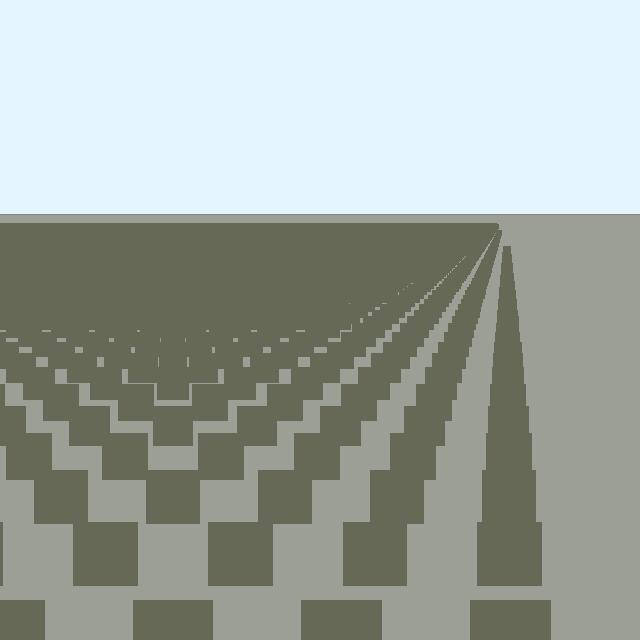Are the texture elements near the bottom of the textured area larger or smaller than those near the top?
Larger. Near the bottom, elements are closer to the viewer and appear at a bigger on-screen size.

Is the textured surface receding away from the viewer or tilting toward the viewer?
The surface is receding away from the viewer. Texture elements get smaller and denser toward the top.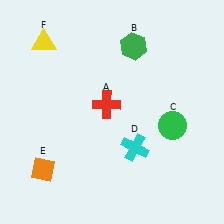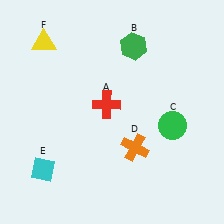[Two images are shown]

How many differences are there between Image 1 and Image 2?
There are 2 differences between the two images.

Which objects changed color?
D changed from cyan to orange. E changed from orange to cyan.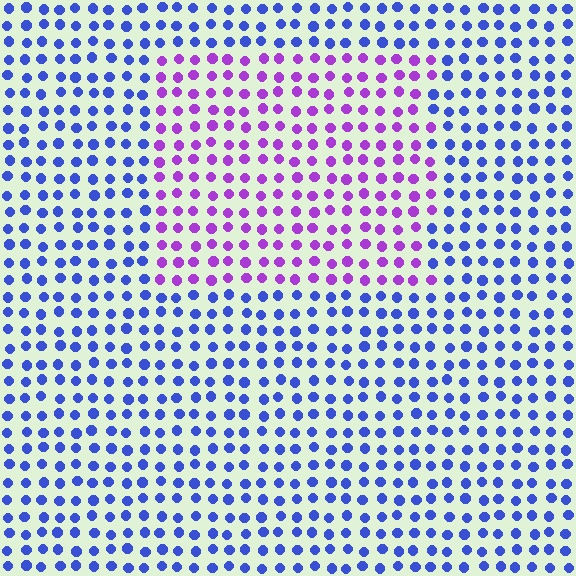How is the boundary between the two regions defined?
The boundary is defined purely by a slight shift in hue (about 53 degrees). Spacing, size, and orientation are identical on both sides.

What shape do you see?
I see a rectangle.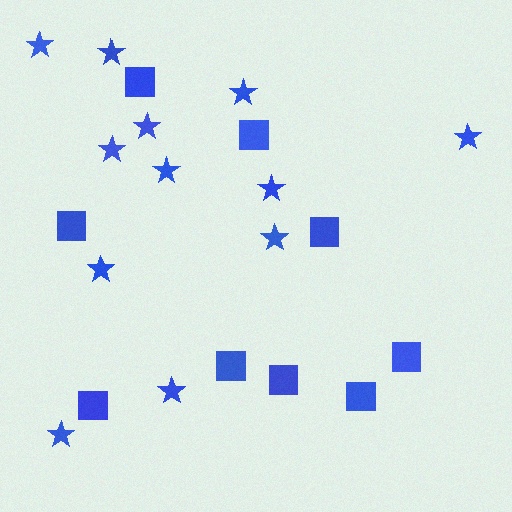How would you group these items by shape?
There are 2 groups: one group of squares (9) and one group of stars (12).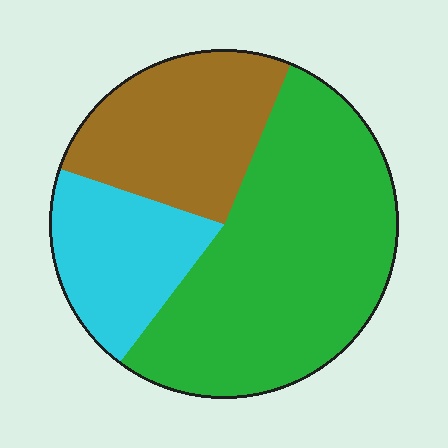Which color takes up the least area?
Cyan, at roughly 20%.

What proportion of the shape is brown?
Brown takes up between a sixth and a third of the shape.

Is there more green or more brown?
Green.